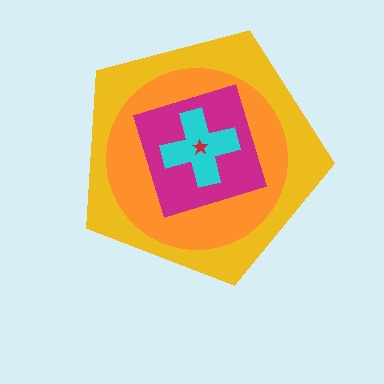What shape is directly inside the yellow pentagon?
The orange circle.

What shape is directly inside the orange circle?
The magenta square.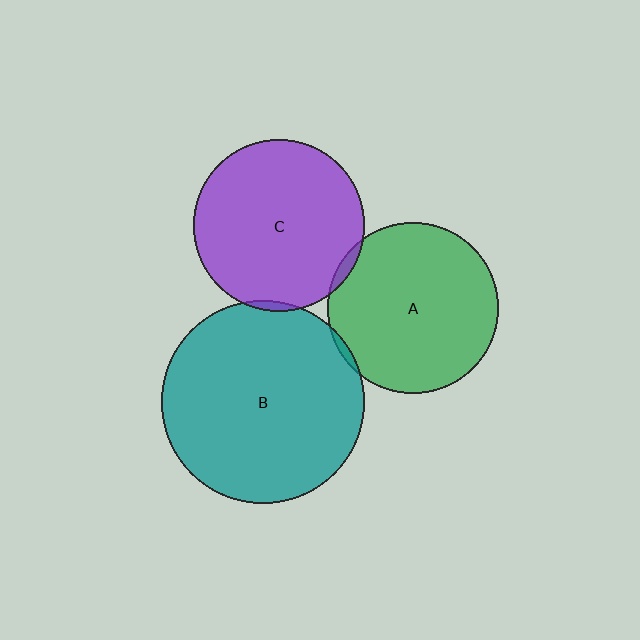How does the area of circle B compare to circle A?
Approximately 1.4 times.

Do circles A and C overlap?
Yes.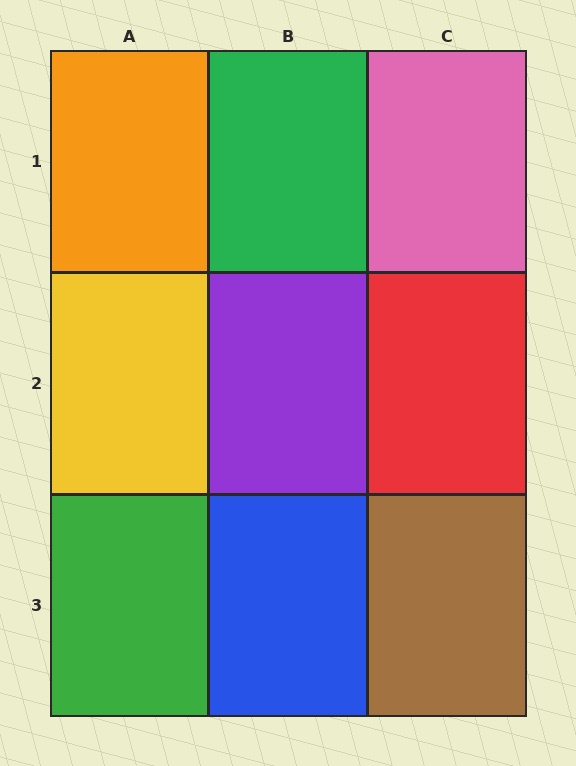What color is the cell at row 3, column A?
Green.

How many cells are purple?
1 cell is purple.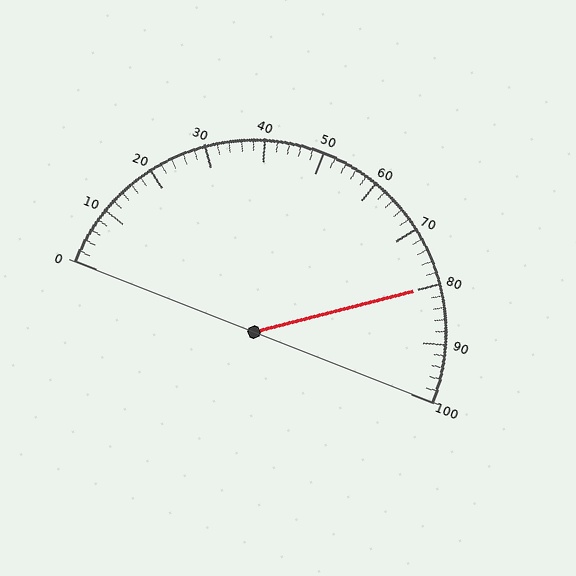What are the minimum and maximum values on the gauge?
The gauge ranges from 0 to 100.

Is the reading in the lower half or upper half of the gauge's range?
The reading is in the upper half of the range (0 to 100).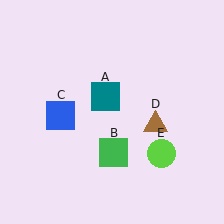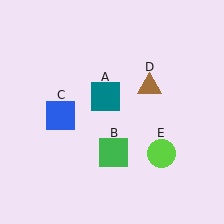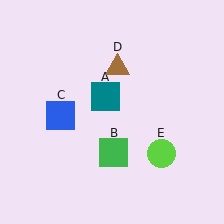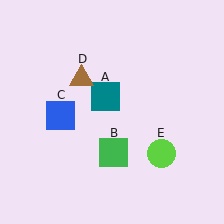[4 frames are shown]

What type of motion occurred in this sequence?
The brown triangle (object D) rotated counterclockwise around the center of the scene.